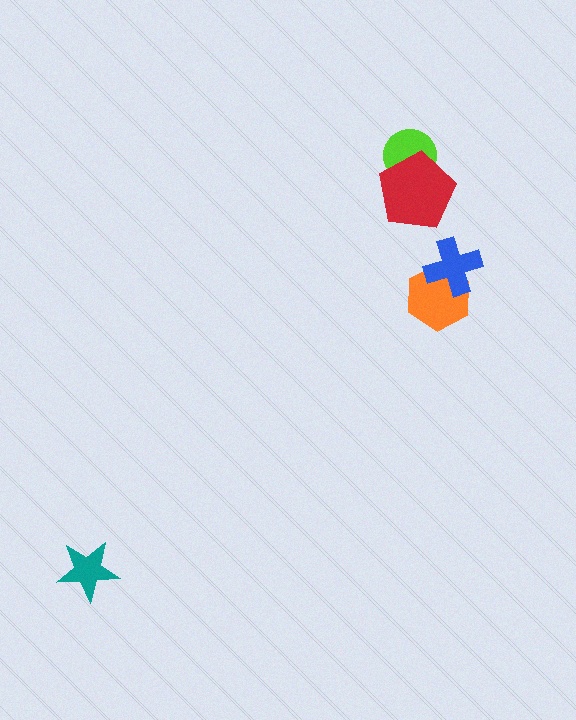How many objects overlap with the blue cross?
1 object overlaps with the blue cross.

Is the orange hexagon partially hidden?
Yes, it is partially covered by another shape.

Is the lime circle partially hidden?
Yes, it is partially covered by another shape.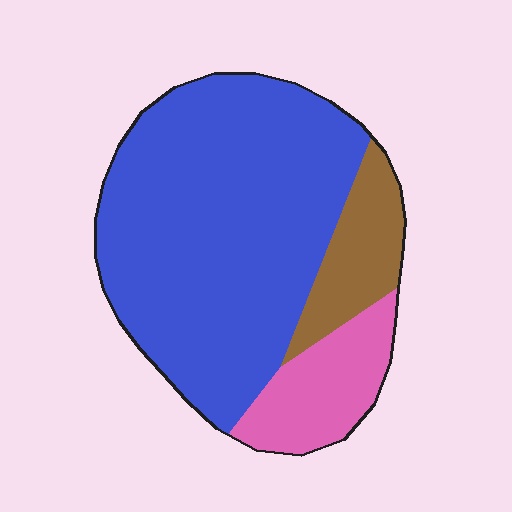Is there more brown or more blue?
Blue.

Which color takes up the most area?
Blue, at roughly 70%.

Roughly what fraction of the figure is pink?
Pink takes up less than a quarter of the figure.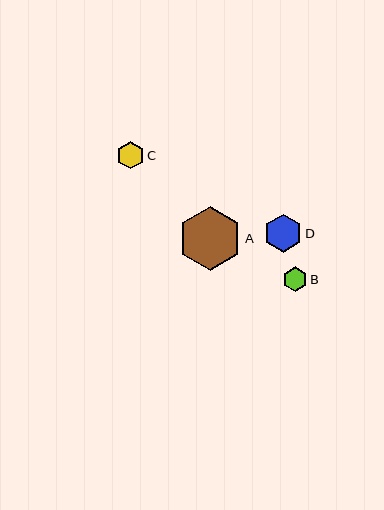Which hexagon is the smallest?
Hexagon B is the smallest with a size of approximately 24 pixels.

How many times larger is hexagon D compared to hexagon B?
Hexagon D is approximately 1.6 times the size of hexagon B.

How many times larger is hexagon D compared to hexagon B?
Hexagon D is approximately 1.6 times the size of hexagon B.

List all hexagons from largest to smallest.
From largest to smallest: A, D, C, B.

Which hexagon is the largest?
Hexagon A is the largest with a size of approximately 64 pixels.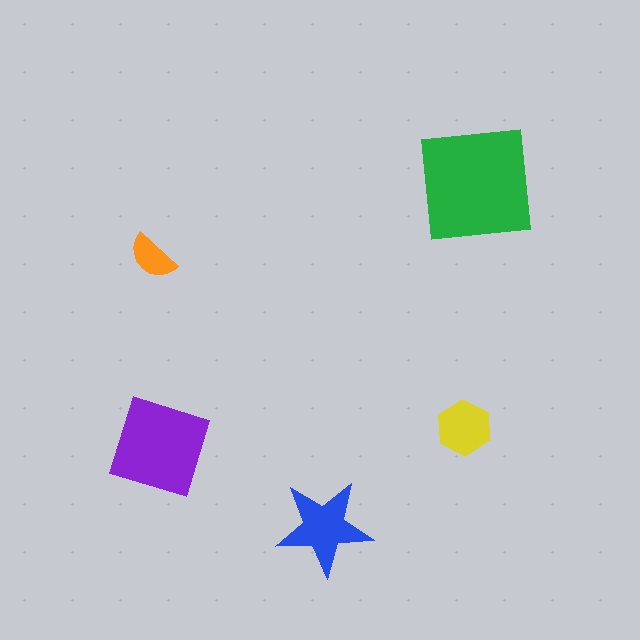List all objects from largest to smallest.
The green square, the purple diamond, the blue star, the yellow hexagon, the orange semicircle.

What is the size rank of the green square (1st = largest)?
1st.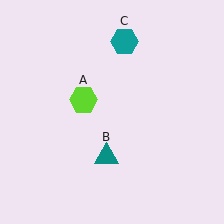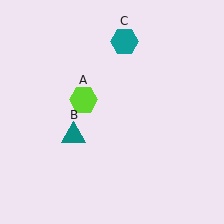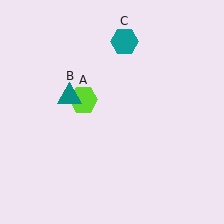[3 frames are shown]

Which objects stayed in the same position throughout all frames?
Lime hexagon (object A) and teal hexagon (object C) remained stationary.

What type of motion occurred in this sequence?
The teal triangle (object B) rotated clockwise around the center of the scene.